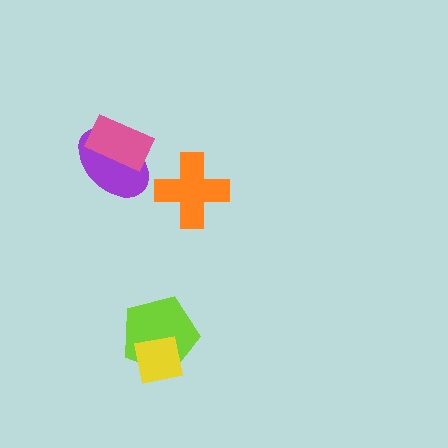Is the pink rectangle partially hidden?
No, no other shape covers it.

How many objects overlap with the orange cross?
0 objects overlap with the orange cross.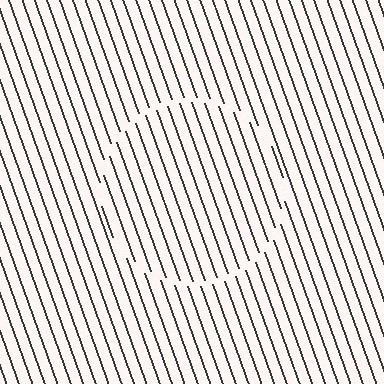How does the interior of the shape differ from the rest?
The interior of the shape contains the same grating, shifted by half a period — the contour is defined by the phase discontinuity where line-ends from the inner and outer gratings abut.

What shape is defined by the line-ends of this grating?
An illusory circle. The interior of the shape contains the same grating, shifted by half a period — the contour is defined by the phase discontinuity where line-ends from the inner and outer gratings abut.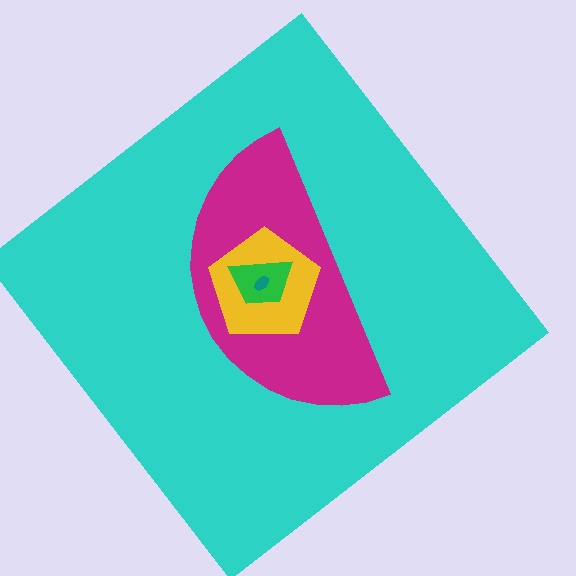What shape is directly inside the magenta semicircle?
The yellow pentagon.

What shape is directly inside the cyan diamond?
The magenta semicircle.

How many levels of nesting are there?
5.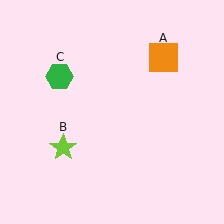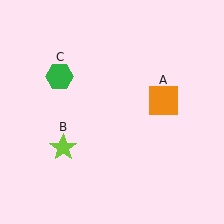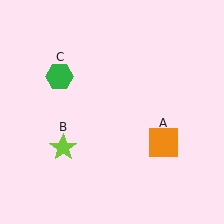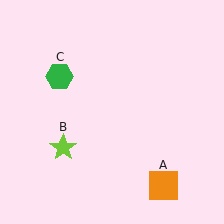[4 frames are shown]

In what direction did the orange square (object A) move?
The orange square (object A) moved down.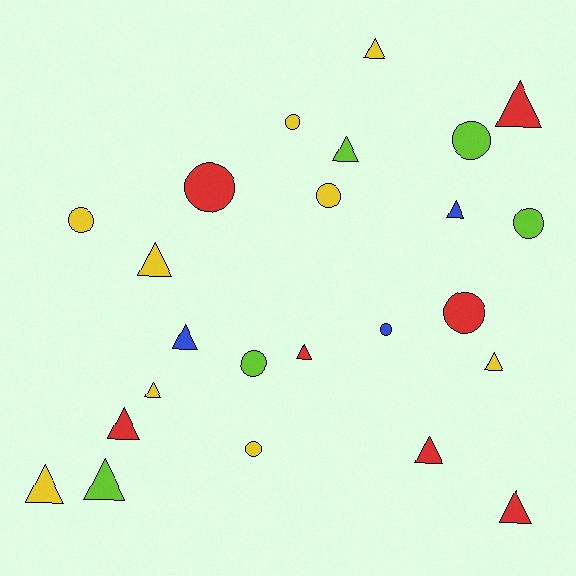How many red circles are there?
There are 2 red circles.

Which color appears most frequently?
Yellow, with 9 objects.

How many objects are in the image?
There are 24 objects.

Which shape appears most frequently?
Triangle, with 14 objects.